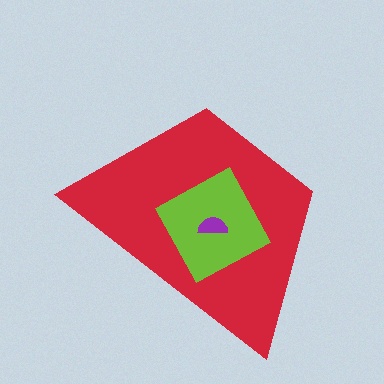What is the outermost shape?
The red trapezoid.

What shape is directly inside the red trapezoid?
The lime diamond.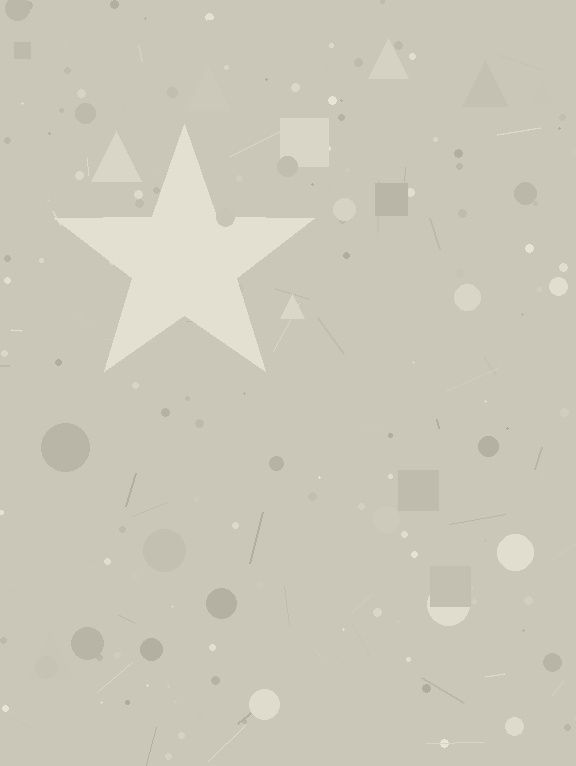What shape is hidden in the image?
A star is hidden in the image.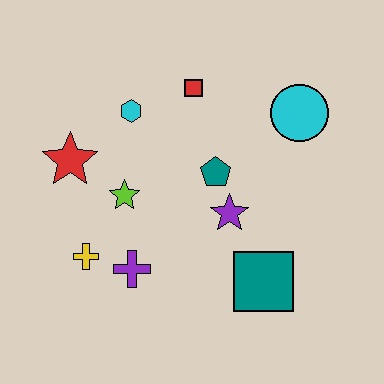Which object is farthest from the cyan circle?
The yellow cross is farthest from the cyan circle.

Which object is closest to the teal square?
The purple star is closest to the teal square.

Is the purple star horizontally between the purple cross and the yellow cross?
No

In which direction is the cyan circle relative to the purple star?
The cyan circle is above the purple star.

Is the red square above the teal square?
Yes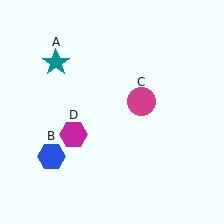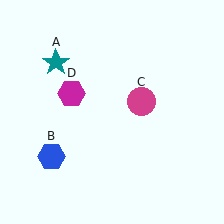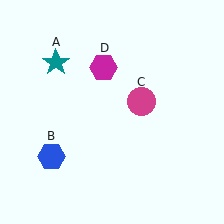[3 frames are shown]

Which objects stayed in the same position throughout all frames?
Teal star (object A) and blue hexagon (object B) and magenta circle (object C) remained stationary.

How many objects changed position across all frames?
1 object changed position: magenta hexagon (object D).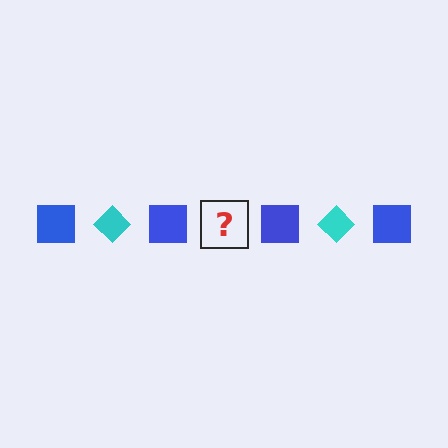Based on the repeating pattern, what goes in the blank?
The blank should be a cyan diamond.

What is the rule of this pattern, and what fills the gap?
The rule is that the pattern alternates between blue square and cyan diamond. The gap should be filled with a cyan diamond.